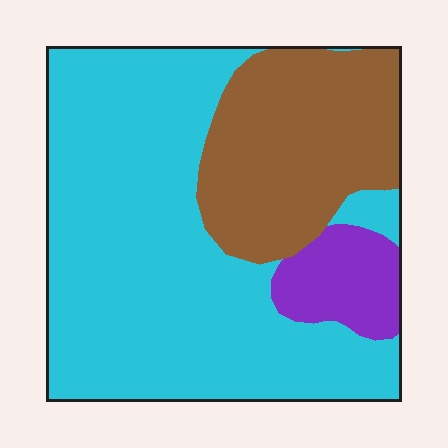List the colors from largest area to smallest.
From largest to smallest: cyan, brown, purple.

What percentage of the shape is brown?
Brown covers roughly 25% of the shape.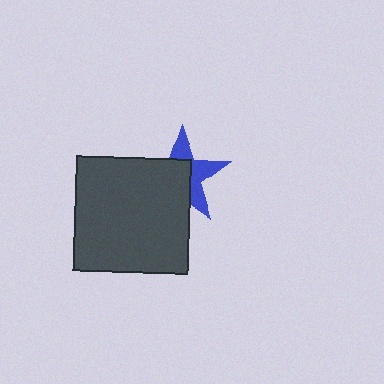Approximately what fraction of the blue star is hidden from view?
Roughly 56% of the blue star is hidden behind the dark gray square.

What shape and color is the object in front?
The object in front is a dark gray square.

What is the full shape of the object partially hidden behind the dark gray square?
The partially hidden object is a blue star.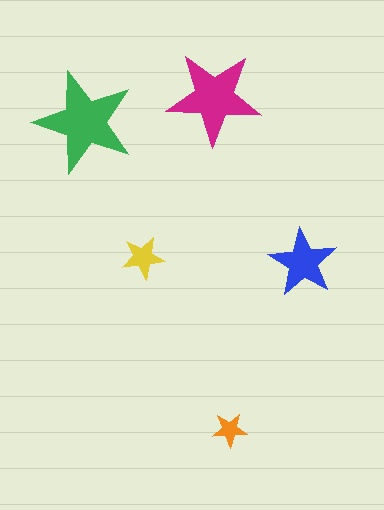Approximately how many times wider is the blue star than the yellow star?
About 1.5 times wider.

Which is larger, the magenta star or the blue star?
The magenta one.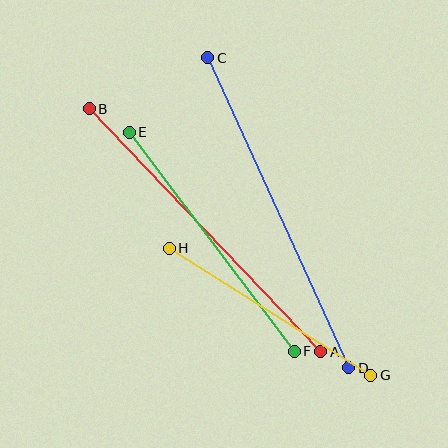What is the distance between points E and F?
The distance is approximately 274 pixels.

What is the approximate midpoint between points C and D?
The midpoint is at approximately (278, 213) pixels.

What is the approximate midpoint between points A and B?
The midpoint is at approximately (205, 230) pixels.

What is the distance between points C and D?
The distance is approximately 340 pixels.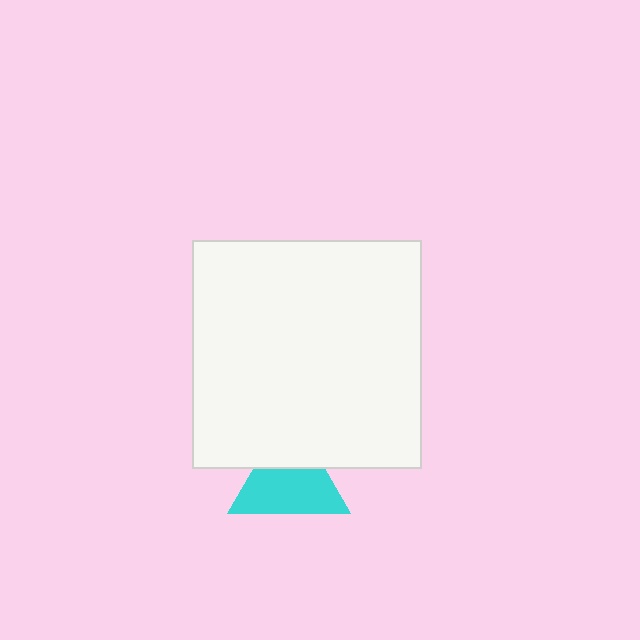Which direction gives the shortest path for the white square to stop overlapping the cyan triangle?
Moving up gives the shortest separation.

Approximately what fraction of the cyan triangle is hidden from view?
Roughly 35% of the cyan triangle is hidden behind the white square.